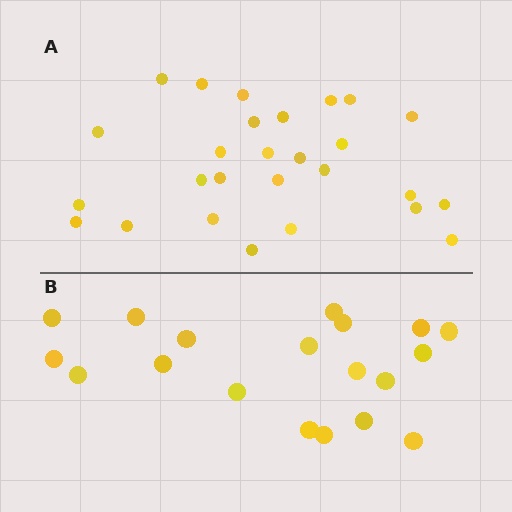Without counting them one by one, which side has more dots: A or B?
Region A (the top region) has more dots.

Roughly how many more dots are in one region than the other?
Region A has roughly 8 or so more dots than region B.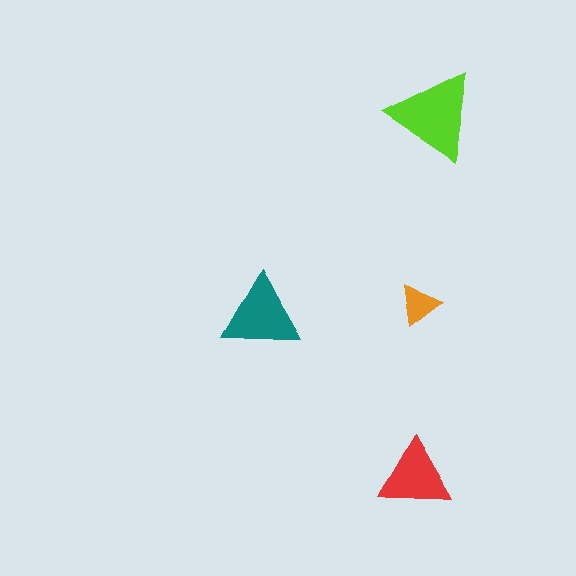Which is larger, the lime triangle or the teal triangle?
The lime one.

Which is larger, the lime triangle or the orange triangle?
The lime one.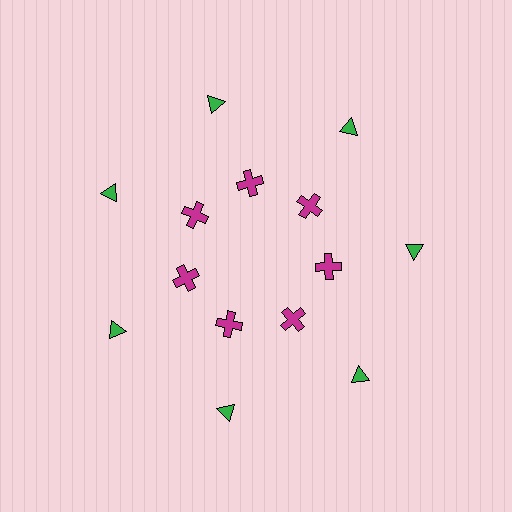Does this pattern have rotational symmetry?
Yes, this pattern has 7-fold rotational symmetry. It looks the same after rotating 51 degrees around the center.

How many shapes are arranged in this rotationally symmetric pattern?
There are 14 shapes, arranged in 7 groups of 2.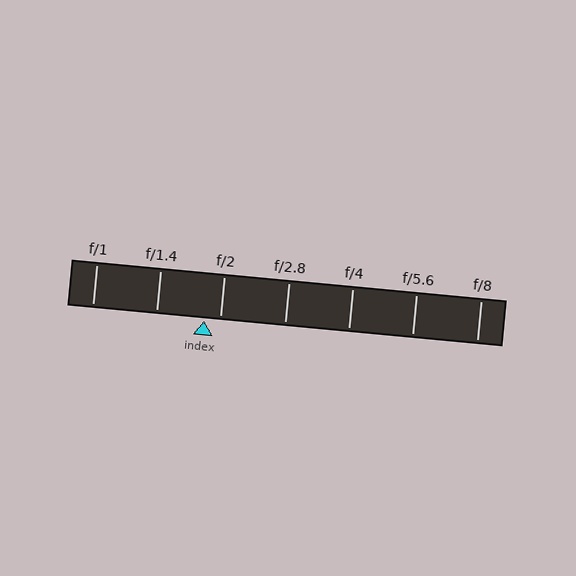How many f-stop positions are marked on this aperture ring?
There are 7 f-stop positions marked.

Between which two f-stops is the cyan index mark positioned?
The index mark is between f/1.4 and f/2.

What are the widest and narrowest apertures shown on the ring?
The widest aperture shown is f/1 and the narrowest is f/8.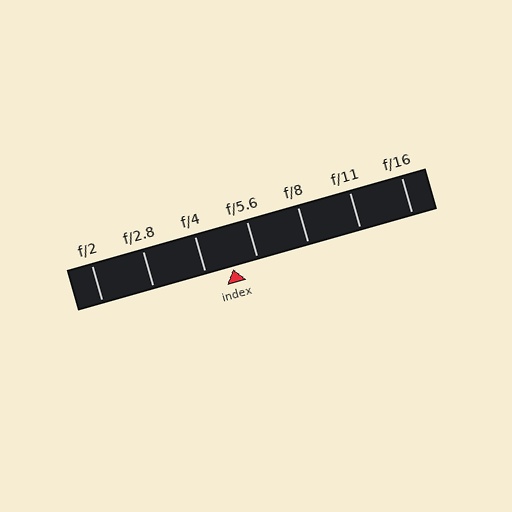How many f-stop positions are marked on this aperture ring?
There are 7 f-stop positions marked.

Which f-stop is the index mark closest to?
The index mark is closest to f/5.6.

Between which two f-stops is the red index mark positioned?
The index mark is between f/4 and f/5.6.